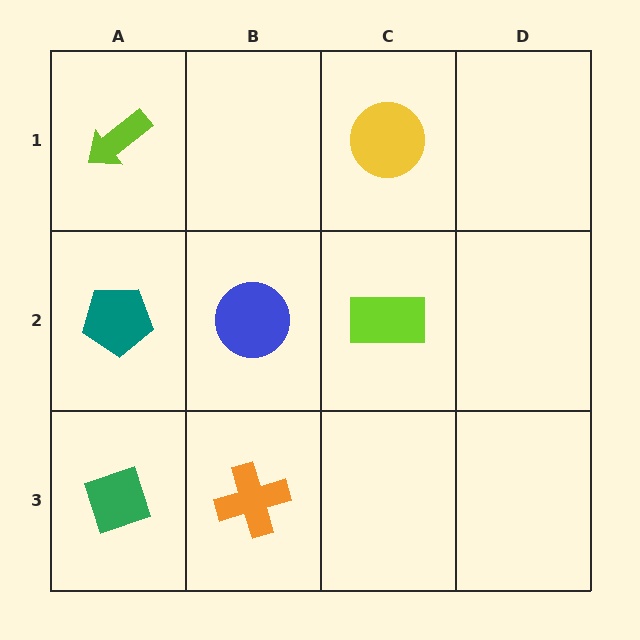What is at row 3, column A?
A green diamond.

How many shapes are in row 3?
2 shapes.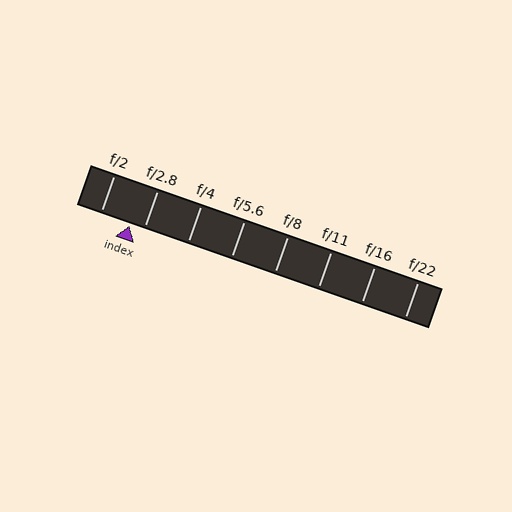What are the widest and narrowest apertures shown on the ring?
The widest aperture shown is f/2 and the narrowest is f/22.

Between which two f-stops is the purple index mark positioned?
The index mark is between f/2 and f/2.8.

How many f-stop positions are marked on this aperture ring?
There are 8 f-stop positions marked.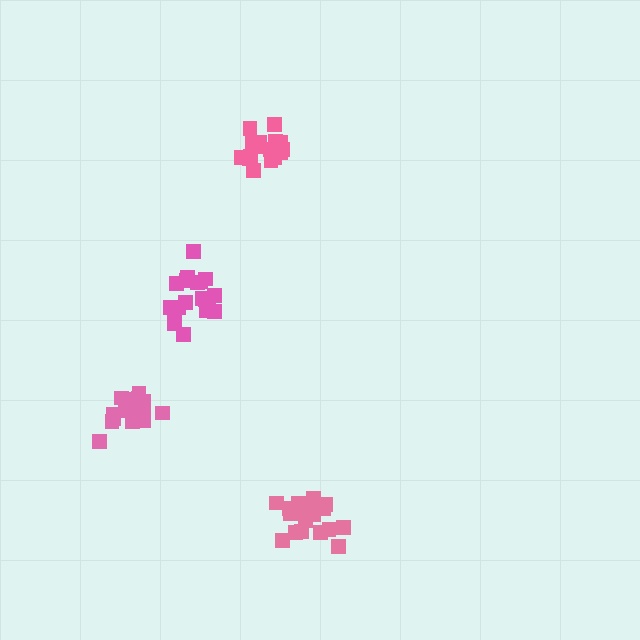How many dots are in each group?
Group 1: 17 dots, Group 2: 19 dots, Group 3: 16 dots, Group 4: 19 dots (71 total).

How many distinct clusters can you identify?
There are 4 distinct clusters.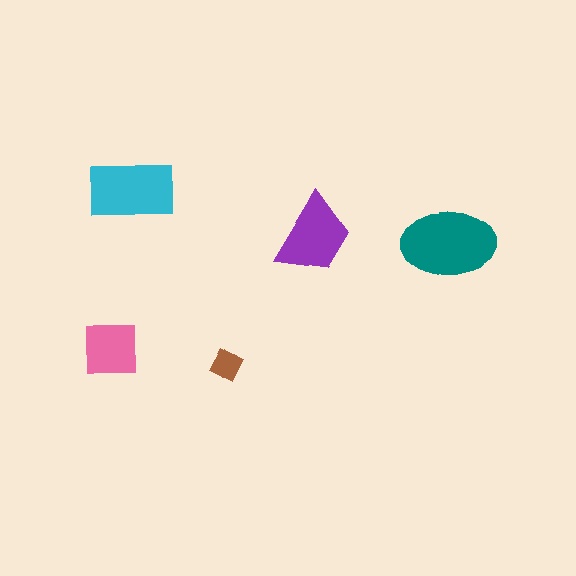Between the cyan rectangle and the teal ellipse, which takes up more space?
The teal ellipse.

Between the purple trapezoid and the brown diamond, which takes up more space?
The purple trapezoid.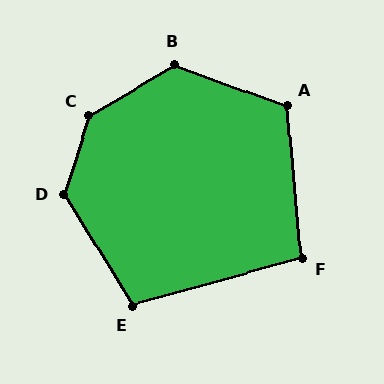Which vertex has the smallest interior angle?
F, at approximately 100 degrees.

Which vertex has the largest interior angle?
C, at approximately 138 degrees.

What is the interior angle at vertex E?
Approximately 106 degrees (obtuse).